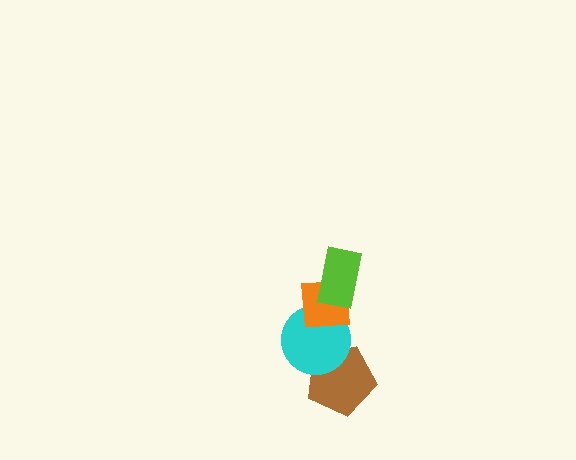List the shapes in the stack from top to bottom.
From top to bottom: the lime rectangle, the orange square, the cyan circle, the brown pentagon.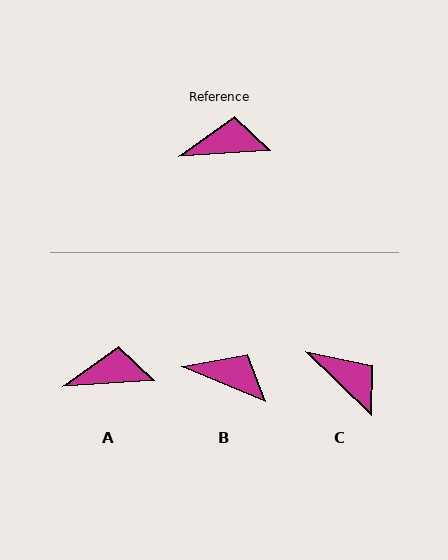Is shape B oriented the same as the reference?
No, it is off by about 26 degrees.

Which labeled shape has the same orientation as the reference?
A.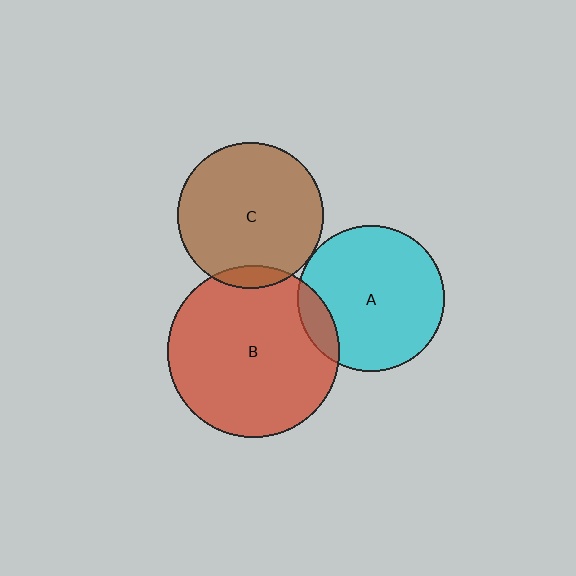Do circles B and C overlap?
Yes.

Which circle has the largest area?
Circle B (red).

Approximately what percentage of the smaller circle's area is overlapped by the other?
Approximately 10%.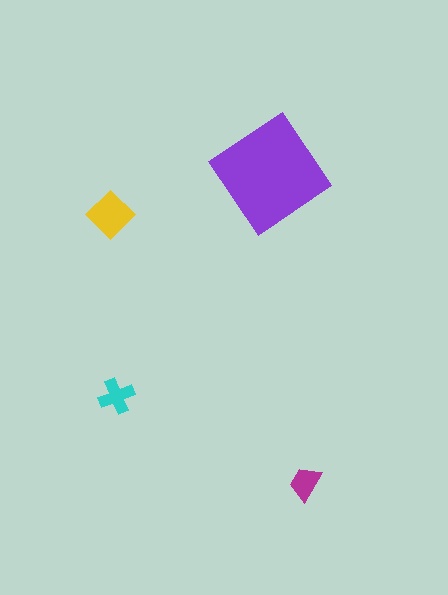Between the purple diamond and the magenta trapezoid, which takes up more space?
The purple diamond.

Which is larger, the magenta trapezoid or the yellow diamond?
The yellow diamond.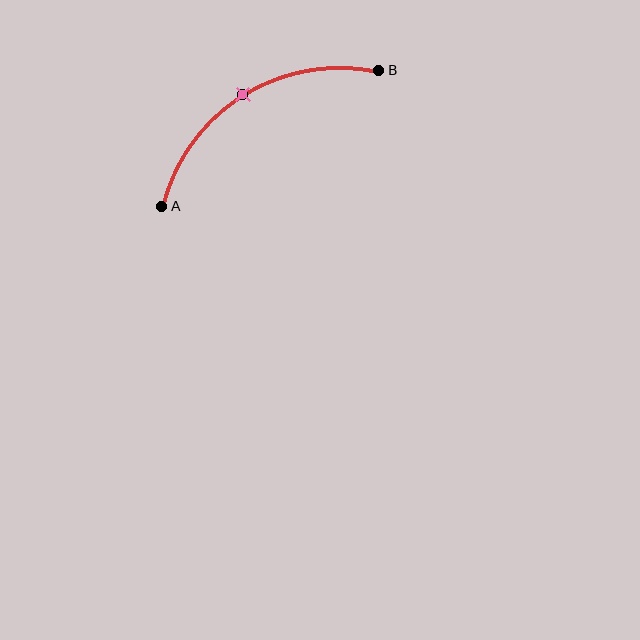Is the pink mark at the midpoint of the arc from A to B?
Yes. The pink mark lies on the arc at equal arc-length from both A and B — it is the arc midpoint.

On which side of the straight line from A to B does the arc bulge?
The arc bulges above the straight line connecting A and B.